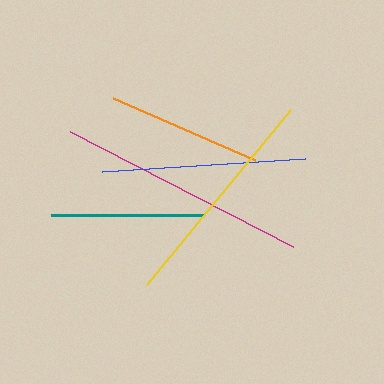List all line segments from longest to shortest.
From longest to shortest: magenta, yellow, blue, orange, teal.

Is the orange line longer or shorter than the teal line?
The orange line is longer than the teal line.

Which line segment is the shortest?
The teal line is the shortest at approximately 151 pixels.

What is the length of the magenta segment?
The magenta segment is approximately 251 pixels long.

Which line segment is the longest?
The magenta line is the longest at approximately 251 pixels.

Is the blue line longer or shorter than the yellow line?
The yellow line is longer than the blue line.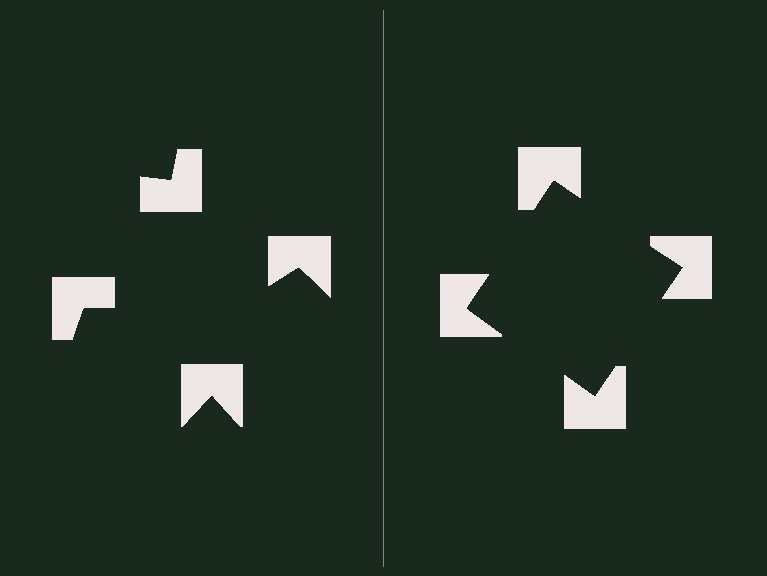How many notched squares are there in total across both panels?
8 — 4 on each side.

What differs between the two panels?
The notched squares are positioned identically on both sides; only the wedge orientations differ. On the right they align to a square; on the left they are misaligned.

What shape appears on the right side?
An illusory square.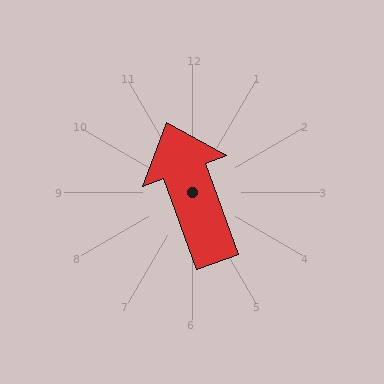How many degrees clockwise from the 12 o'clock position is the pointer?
Approximately 340 degrees.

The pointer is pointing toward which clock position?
Roughly 11 o'clock.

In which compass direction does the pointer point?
North.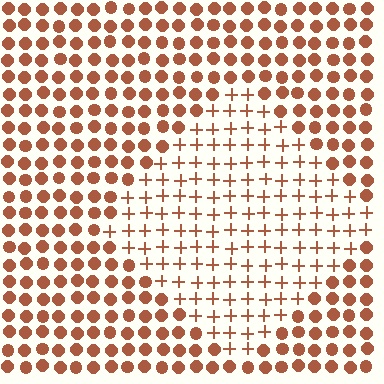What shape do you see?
I see a diamond.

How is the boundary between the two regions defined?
The boundary is defined by a change in element shape: plus signs inside vs. circles outside. All elements share the same color and spacing.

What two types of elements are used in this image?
The image uses plus signs inside the diamond region and circles outside it.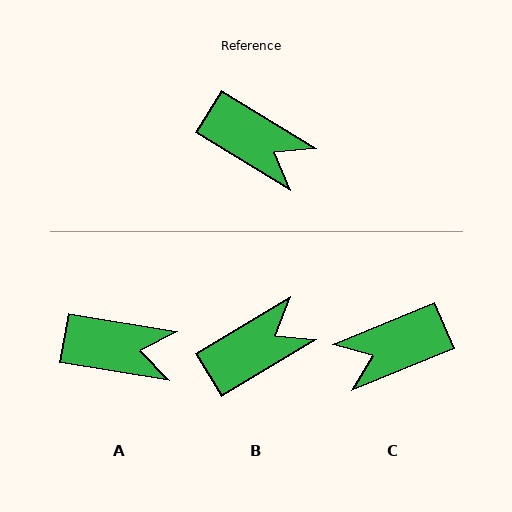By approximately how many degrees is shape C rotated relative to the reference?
Approximately 126 degrees clockwise.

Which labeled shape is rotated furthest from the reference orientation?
C, about 126 degrees away.